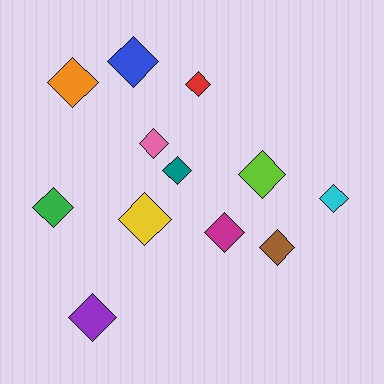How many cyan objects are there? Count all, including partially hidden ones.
There is 1 cyan object.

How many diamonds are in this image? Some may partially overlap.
There are 12 diamonds.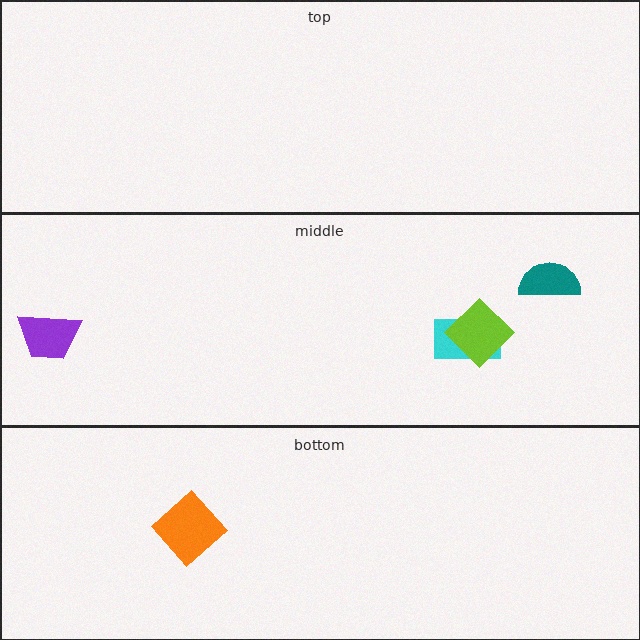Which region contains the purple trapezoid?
The middle region.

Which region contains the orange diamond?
The bottom region.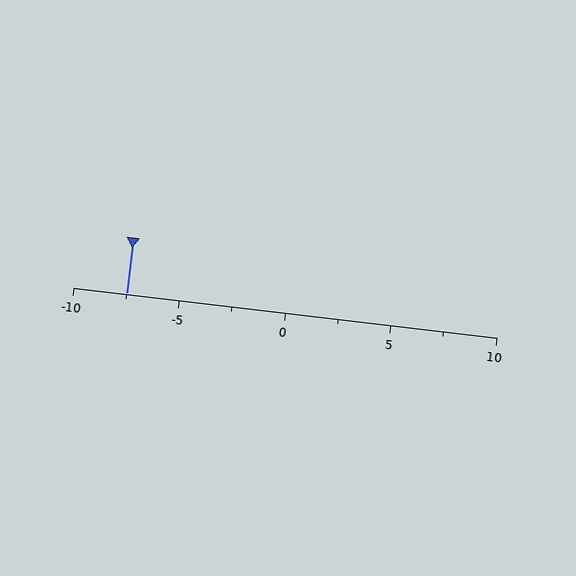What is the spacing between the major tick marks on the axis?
The major ticks are spaced 5 apart.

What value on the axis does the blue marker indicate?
The marker indicates approximately -7.5.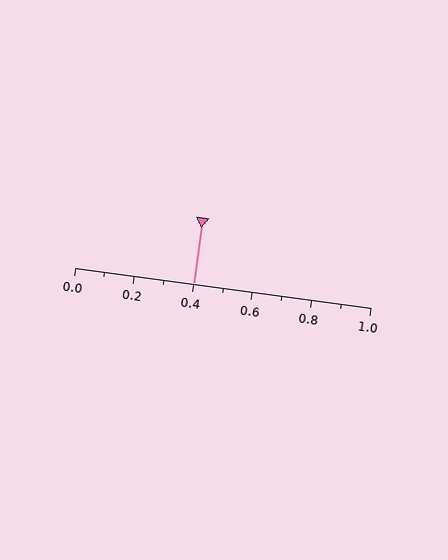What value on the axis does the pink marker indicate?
The marker indicates approximately 0.4.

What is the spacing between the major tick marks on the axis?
The major ticks are spaced 0.2 apart.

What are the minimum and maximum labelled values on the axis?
The axis runs from 0.0 to 1.0.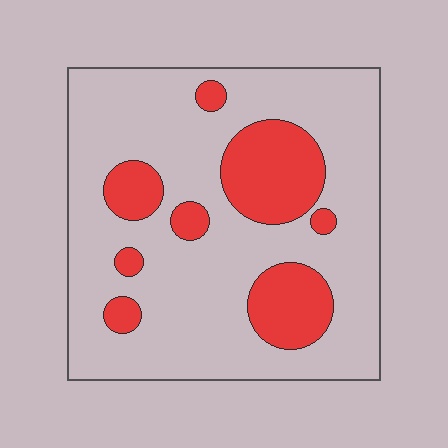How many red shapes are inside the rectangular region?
8.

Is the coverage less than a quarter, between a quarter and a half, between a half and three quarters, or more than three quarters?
Less than a quarter.